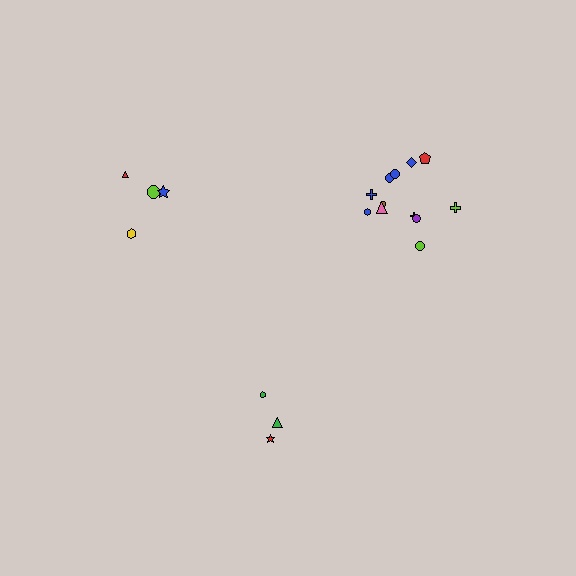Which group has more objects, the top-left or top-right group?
The top-right group.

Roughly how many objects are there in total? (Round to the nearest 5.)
Roughly 20 objects in total.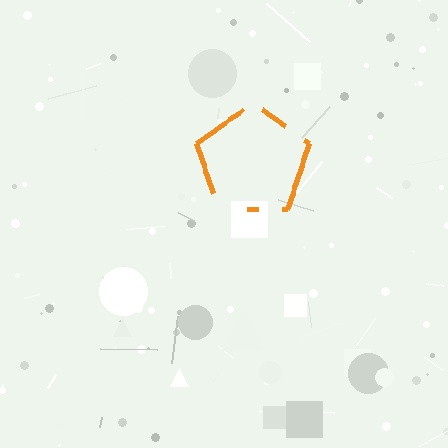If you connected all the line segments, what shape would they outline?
They would outline a pentagon.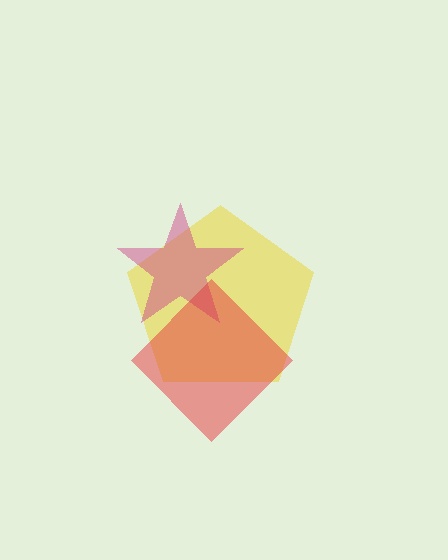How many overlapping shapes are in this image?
There are 3 overlapping shapes in the image.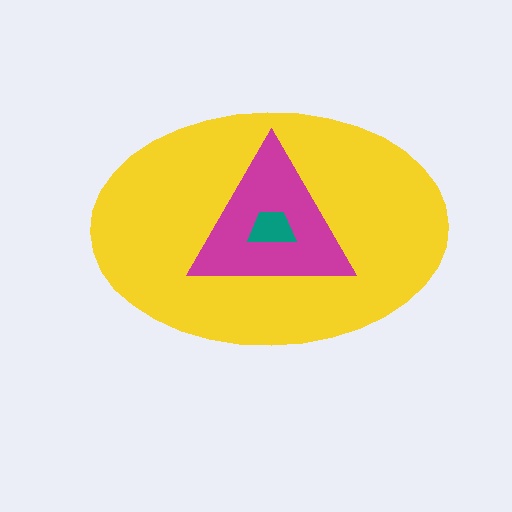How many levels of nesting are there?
3.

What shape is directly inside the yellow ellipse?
The magenta triangle.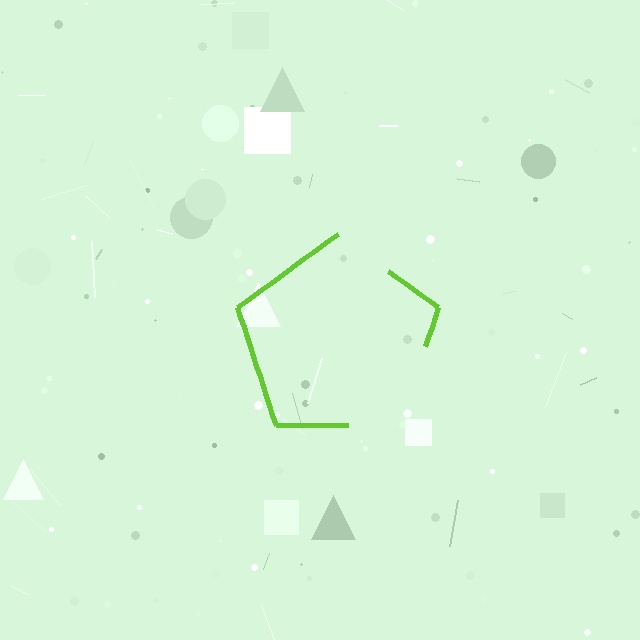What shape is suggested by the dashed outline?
The dashed outline suggests a pentagon.